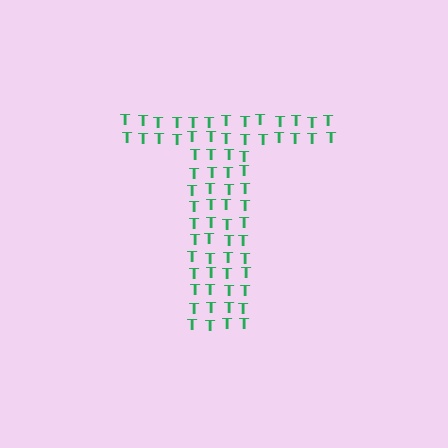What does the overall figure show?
The overall figure shows the letter T.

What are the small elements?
The small elements are letter T's.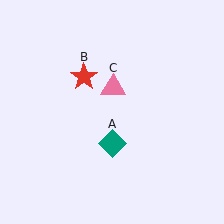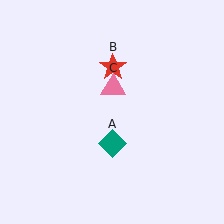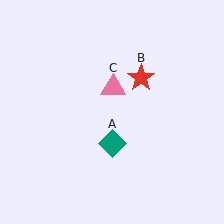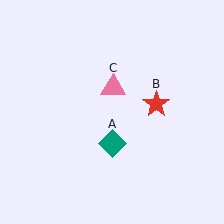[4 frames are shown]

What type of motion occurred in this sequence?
The red star (object B) rotated clockwise around the center of the scene.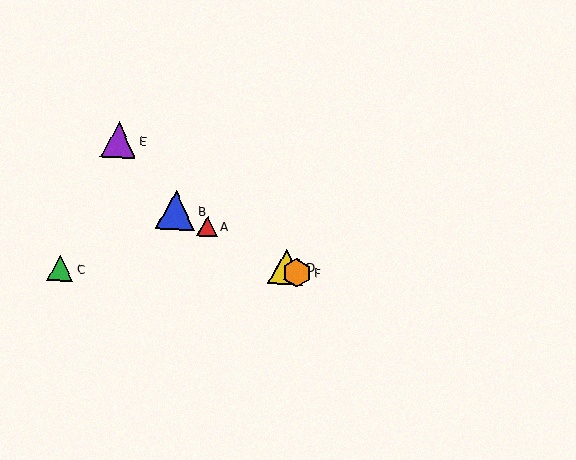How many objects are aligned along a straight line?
4 objects (A, B, D, F) are aligned along a straight line.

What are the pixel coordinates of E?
Object E is at (118, 140).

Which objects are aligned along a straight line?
Objects A, B, D, F are aligned along a straight line.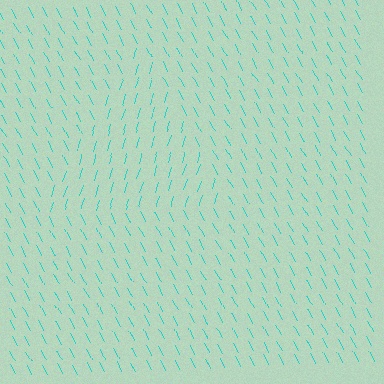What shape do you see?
I see a triangle.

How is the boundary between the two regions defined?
The boundary is defined purely by a change in line orientation (approximately 45 degrees difference). All lines are the same color and thickness.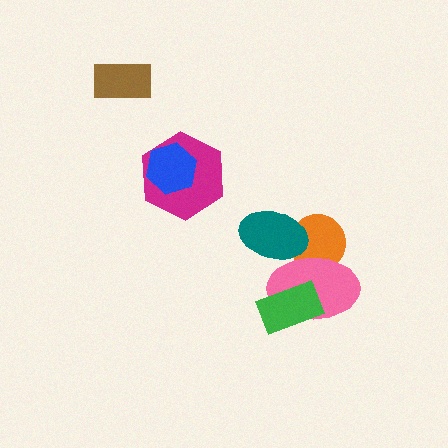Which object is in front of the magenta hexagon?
The blue hexagon is in front of the magenta hexagon.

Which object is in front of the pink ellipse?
The green rectangle is in front of the pink ellipse.